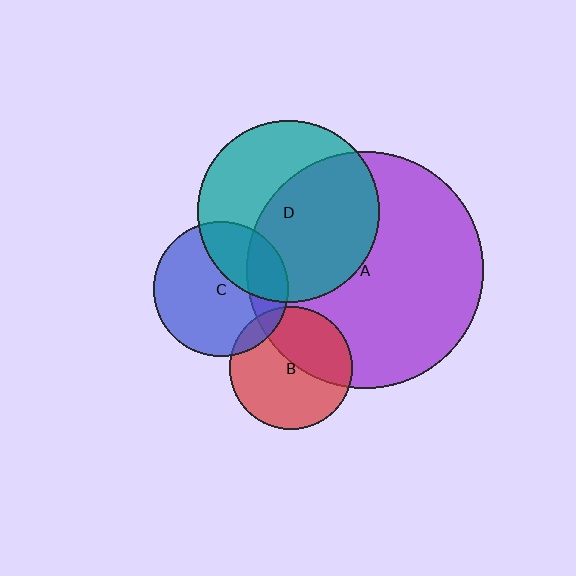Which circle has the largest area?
Circle A (purple).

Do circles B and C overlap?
Yes.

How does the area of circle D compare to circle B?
Approximately 2.2 times.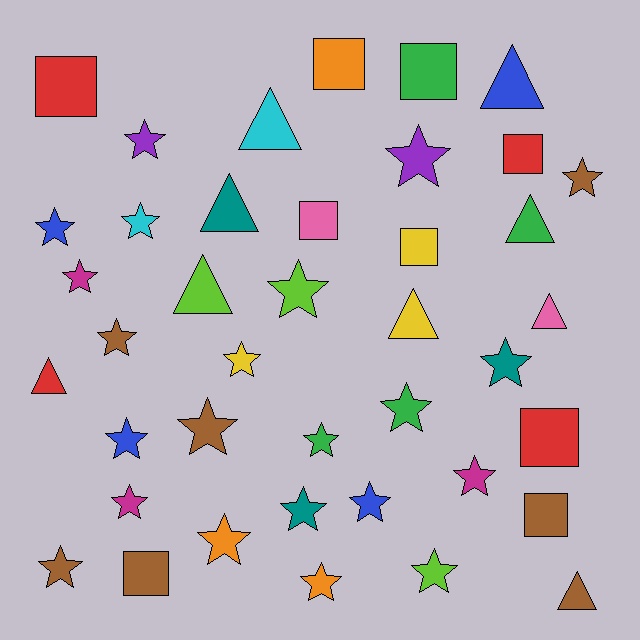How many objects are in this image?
There are 40 objects.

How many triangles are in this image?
There are 9 triangles.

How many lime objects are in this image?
There are 3 lime objects.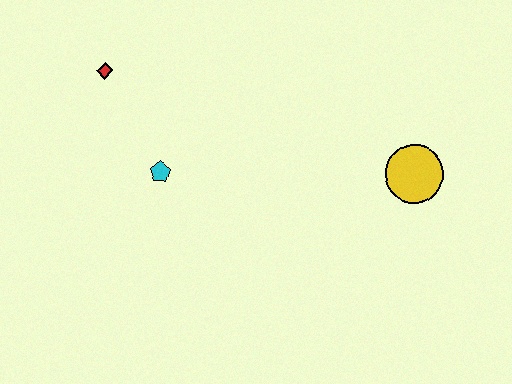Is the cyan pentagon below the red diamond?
Yes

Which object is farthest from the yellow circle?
The red diamond is farthest from the yellow circle.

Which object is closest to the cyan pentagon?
The red diamond is closest to the cyan pentagon.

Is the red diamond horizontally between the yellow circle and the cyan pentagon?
No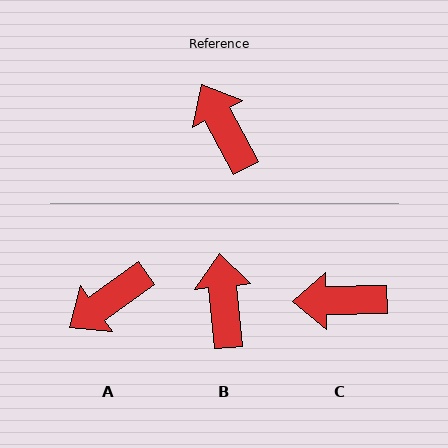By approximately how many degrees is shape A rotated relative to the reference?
Approximately 97 degrees counter-clockwise.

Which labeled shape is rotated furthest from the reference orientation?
A, about 97 degrees away.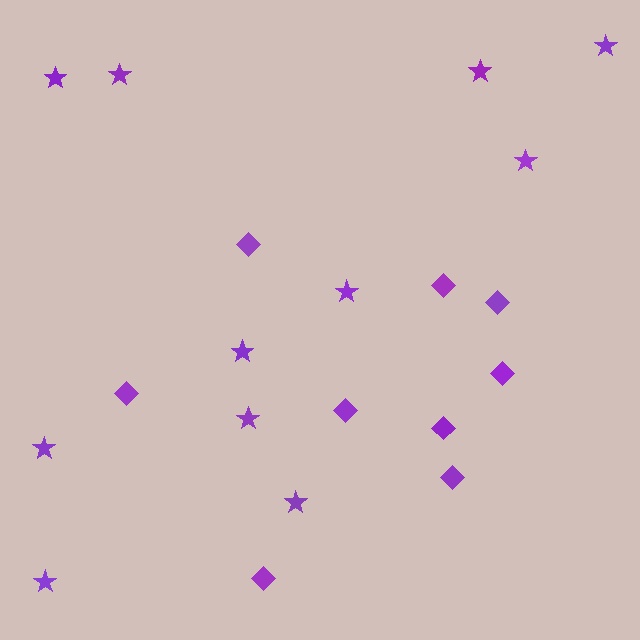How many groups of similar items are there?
There are 2 groups: one group of diamonds (9) and one group of stars (11).